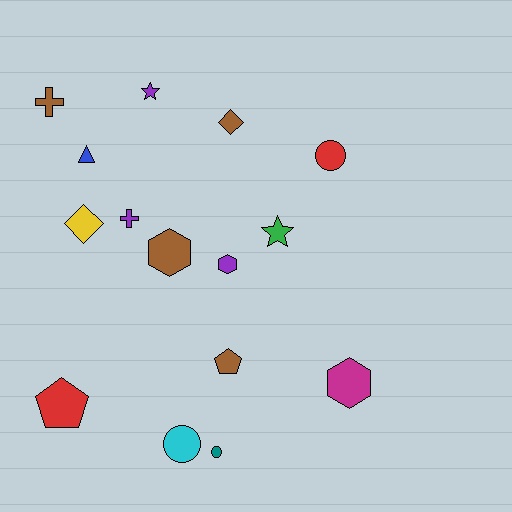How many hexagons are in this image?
There are 3 hexagons.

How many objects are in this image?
There are 15 objects.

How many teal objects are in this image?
There is 1 teal object.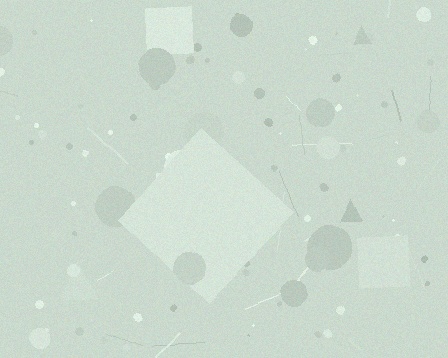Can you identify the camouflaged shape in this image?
The camouflaged shape is a diamond.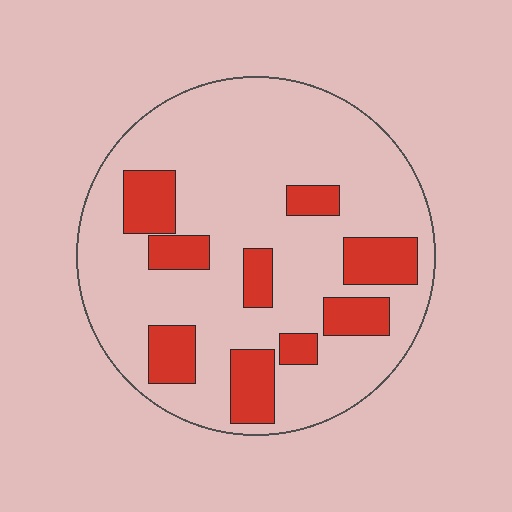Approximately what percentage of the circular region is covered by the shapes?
Approximately 20%.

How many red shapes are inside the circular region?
9.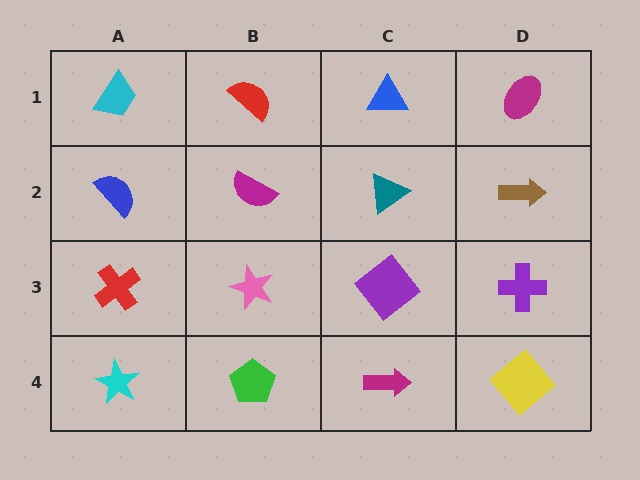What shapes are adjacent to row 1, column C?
A teal triangle (row 2, column C), a red semicircle (row 1, column B), a magenta ellipse (row 1, column D).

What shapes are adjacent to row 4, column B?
A pink star (row 3, column B), a cyan star (row 4, column A), a magenta arrow (row 4, column C).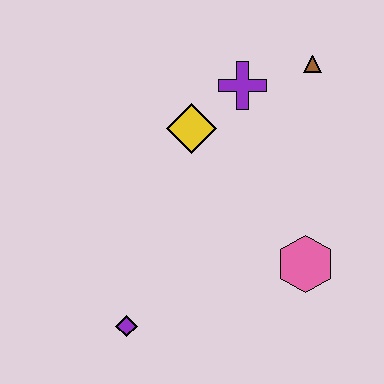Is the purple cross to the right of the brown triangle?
No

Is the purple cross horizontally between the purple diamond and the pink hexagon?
Yes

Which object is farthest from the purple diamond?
The brown triangle is farthest from the purple diamond.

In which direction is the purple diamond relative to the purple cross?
The purple diamond is below the purple cross.